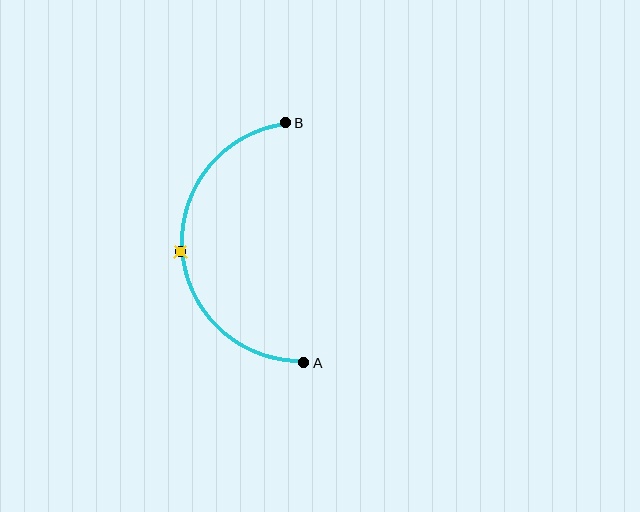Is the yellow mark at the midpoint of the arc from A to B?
Yes. The yellow mark lies on the arc at equal arc-length from both A and B — it is the arc midpoint.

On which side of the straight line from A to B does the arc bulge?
The arc bulges to the left of the straight line connecting A and B.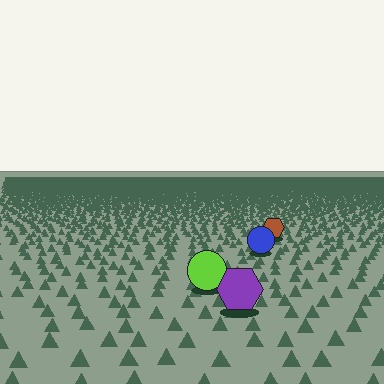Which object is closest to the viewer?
The purple hexagon is closest. The texture marks near it are larger and more spread out.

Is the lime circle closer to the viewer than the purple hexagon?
No. The purple hexagon is closer — you can tell from the texture gradient: the ground texture is coarser near it.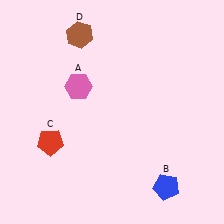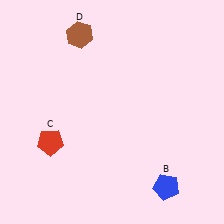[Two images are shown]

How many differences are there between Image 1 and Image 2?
There is 1 difference between the two images.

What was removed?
The pink hexagon (A) was removed in Image 2.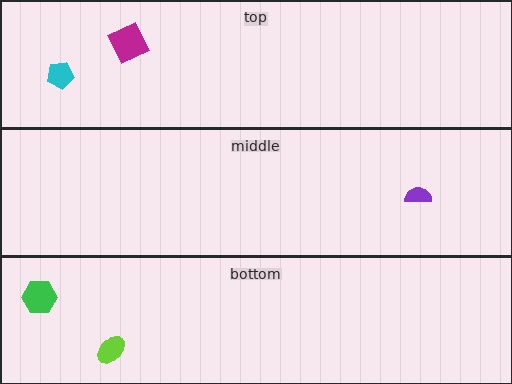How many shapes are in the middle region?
1.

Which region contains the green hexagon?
The bottom region.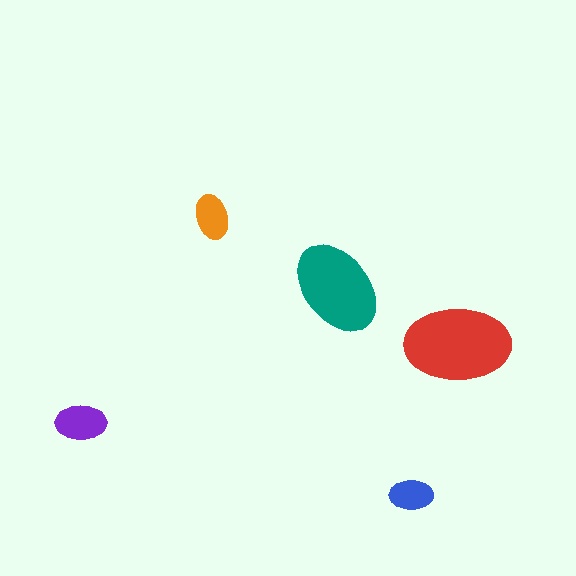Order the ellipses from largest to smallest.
the red one, the teal one, the purple one, the orange one, the blue one.